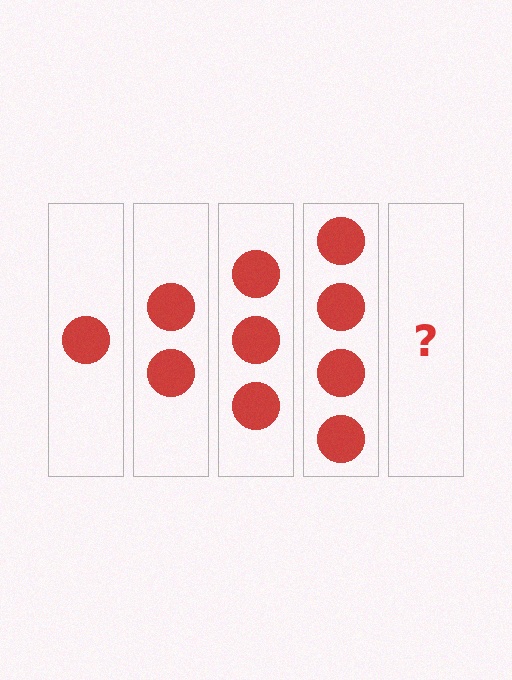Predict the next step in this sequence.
The next step is 5 circles.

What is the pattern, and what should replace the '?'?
The pattern is that each step adds one more circle. The '?' should be 5 circles.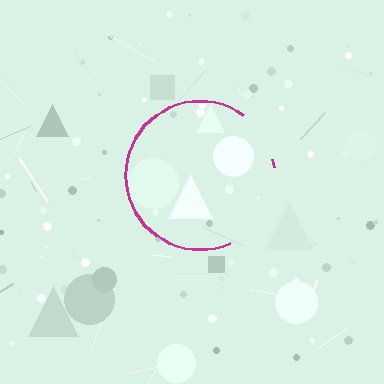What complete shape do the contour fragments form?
The contour fragments form a circle.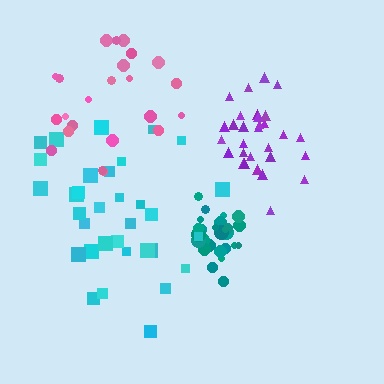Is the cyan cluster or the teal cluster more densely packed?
Teal.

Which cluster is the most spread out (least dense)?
Pink.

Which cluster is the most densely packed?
Teal.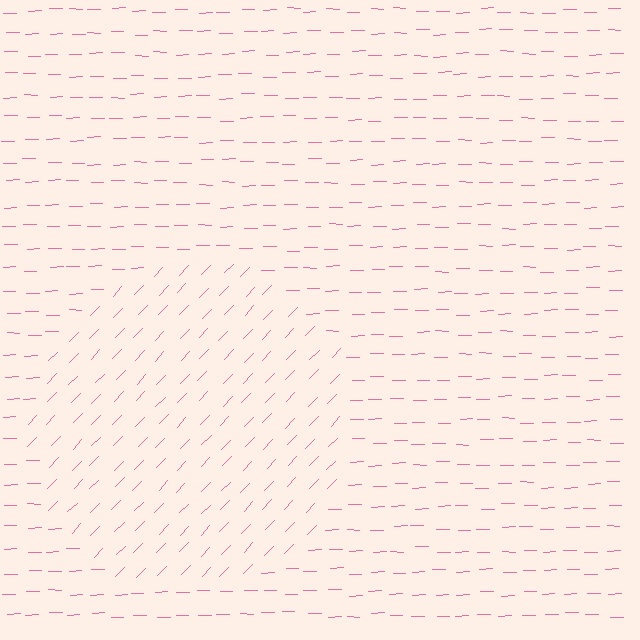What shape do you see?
I see a circle.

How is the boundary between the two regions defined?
The boundary is defined purely by a change in line orientation (approximately 45 degrees difference). All lines are the same color and thickness.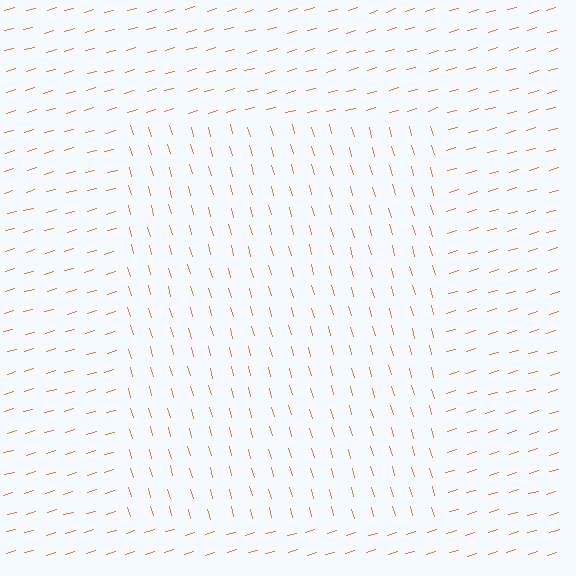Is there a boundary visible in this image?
Yes, there is a texture boundary formed by a change in line orientation.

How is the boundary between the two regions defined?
The boundary is defined purely by a change in line orientation (approximately 89 degrees difference). All lines are the same color and thickness.